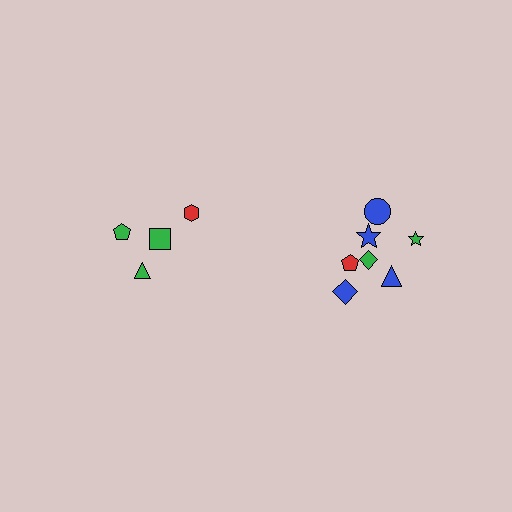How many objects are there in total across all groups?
There are 11 objects.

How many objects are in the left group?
There are 4 objects.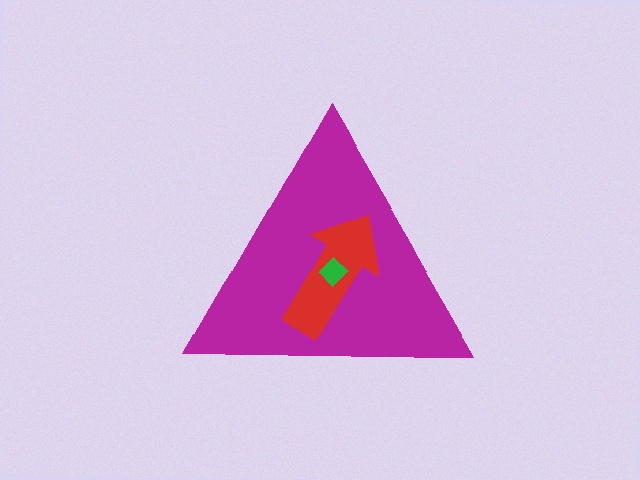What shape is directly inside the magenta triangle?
The red arrow.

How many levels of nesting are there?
3.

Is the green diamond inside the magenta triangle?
Yes.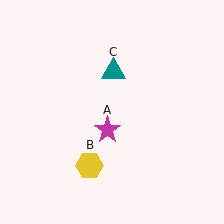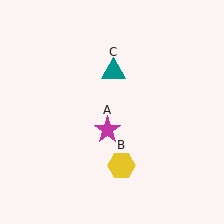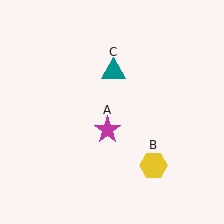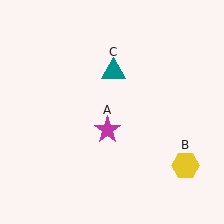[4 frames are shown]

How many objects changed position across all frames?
1 object changed position: yellow hexagon (object B).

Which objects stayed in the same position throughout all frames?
Magenta star (object A) and teal triangle (object C) remained stationary.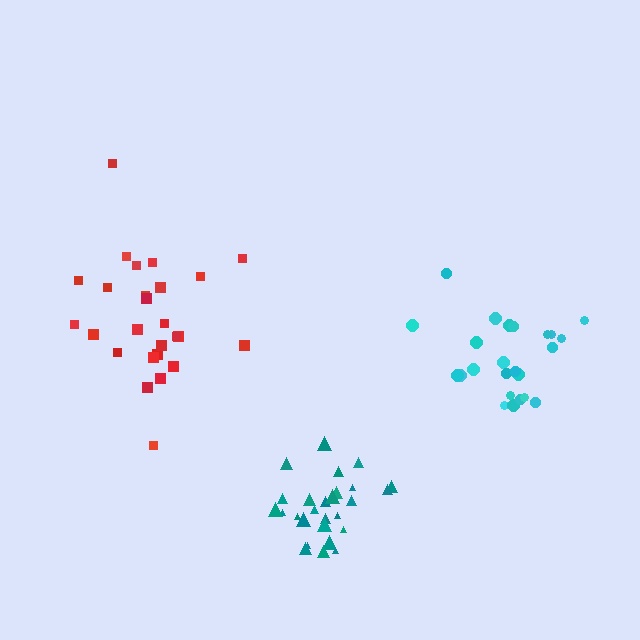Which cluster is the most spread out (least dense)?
Red.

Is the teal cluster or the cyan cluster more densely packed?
Teal.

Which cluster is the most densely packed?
Teal.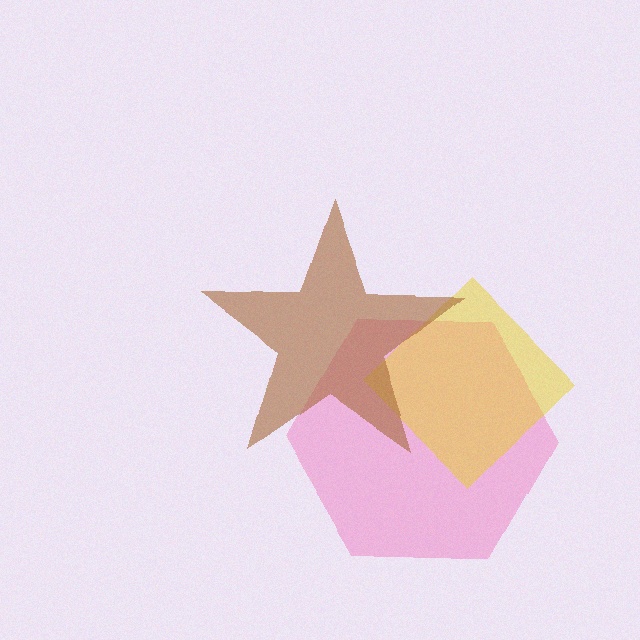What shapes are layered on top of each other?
The layered shapes are: a pink hexagon, a yellow diamond, a brown star.